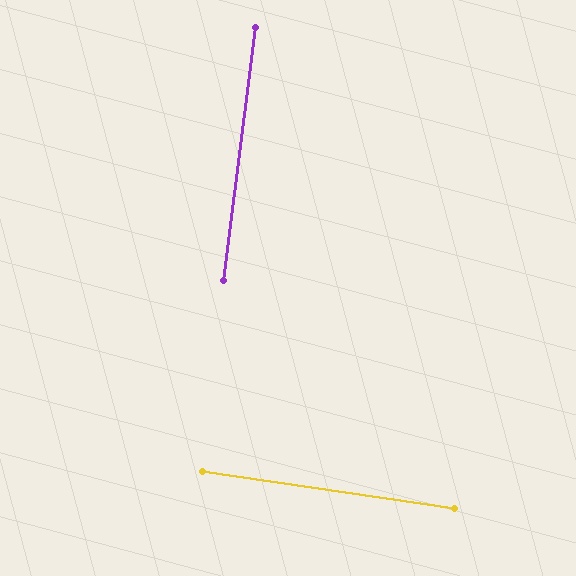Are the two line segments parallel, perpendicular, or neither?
Perpendicular — they meet at approximately 89°.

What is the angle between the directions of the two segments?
Approximately 89 degrees.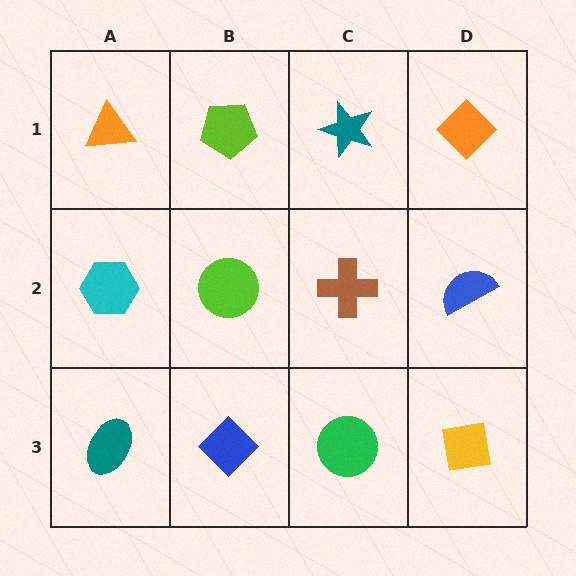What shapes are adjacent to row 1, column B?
A lime circle (row 2, column B), an orange triangle (row 1, column A), a teal star (row 1, column C).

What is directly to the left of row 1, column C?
A lime pentagon.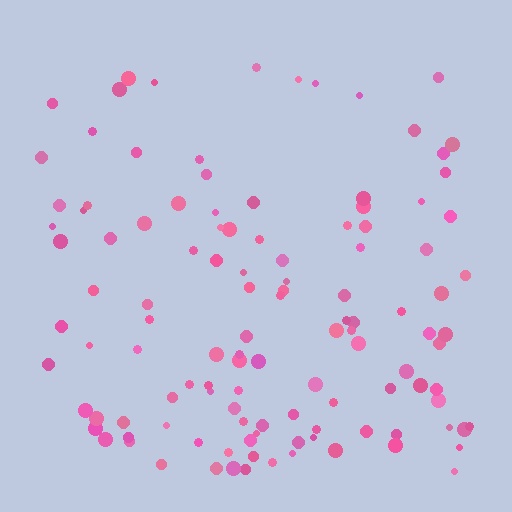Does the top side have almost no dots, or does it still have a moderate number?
Still a moderate number, just noticeably fewer than the bottom.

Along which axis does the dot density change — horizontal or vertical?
Vertical.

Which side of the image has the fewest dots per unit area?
The top.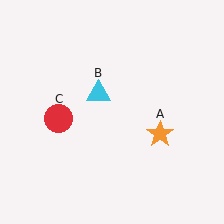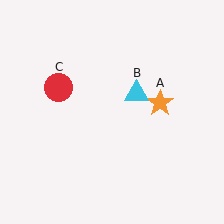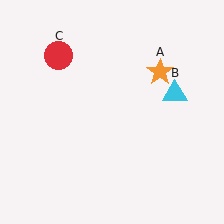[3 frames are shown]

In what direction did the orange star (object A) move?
The orange star (object A) moved up.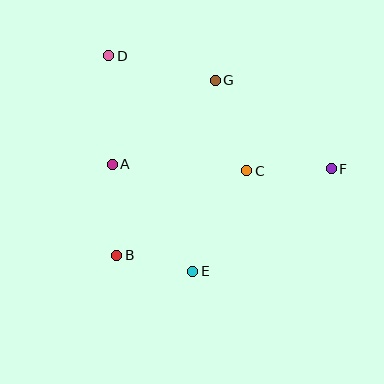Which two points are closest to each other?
Points B and E are closest to each other.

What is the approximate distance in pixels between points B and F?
The distance between B and F is approximately 231 pixels.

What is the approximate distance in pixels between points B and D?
The distance between B and D is approximately 200 pixels.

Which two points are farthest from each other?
Points D and F are farthest from each other.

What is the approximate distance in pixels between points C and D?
The distance between C and D is approximately 179 pixels.